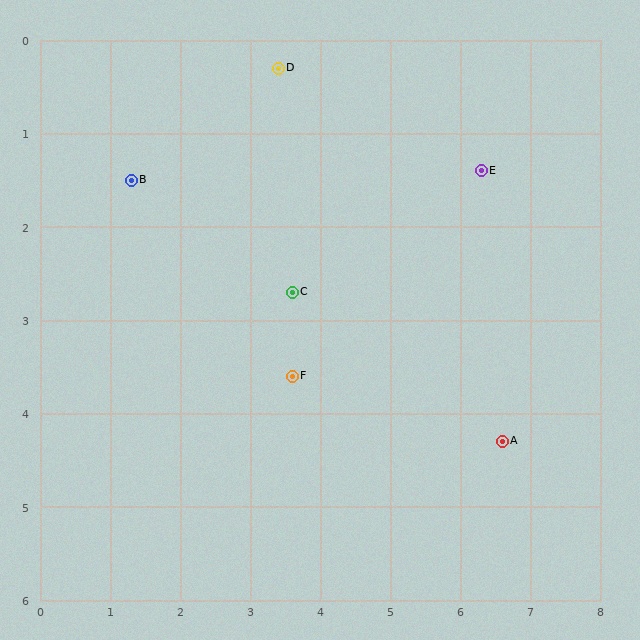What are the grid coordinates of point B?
Point B is at approximately (1.3, 1.5).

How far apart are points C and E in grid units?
Points C and E are about 3.0 grid units apart.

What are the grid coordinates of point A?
Point A is at approximately (6.6, 4.3).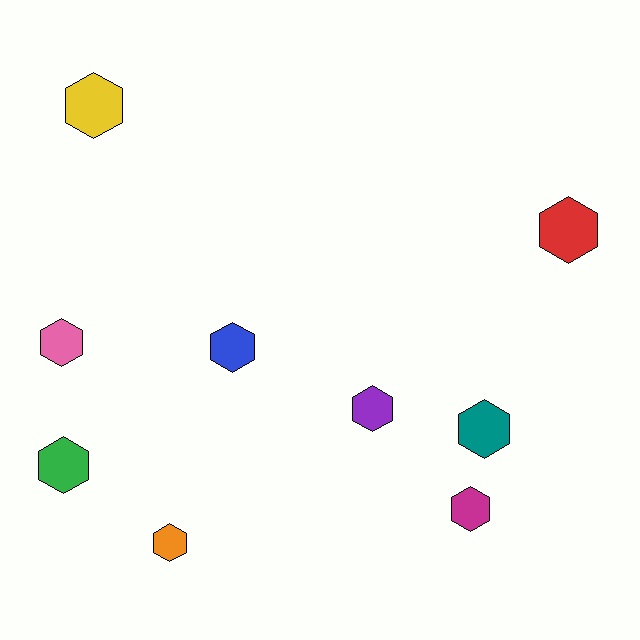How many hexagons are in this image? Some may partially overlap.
There are 9 hexagons.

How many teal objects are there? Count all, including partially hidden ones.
There is 1 teal object.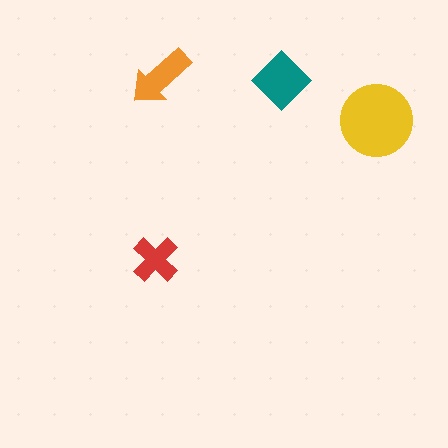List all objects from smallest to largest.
The red cross, the orange arrow, the teal diamond, the yellow circle.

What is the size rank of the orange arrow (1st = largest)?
3rd.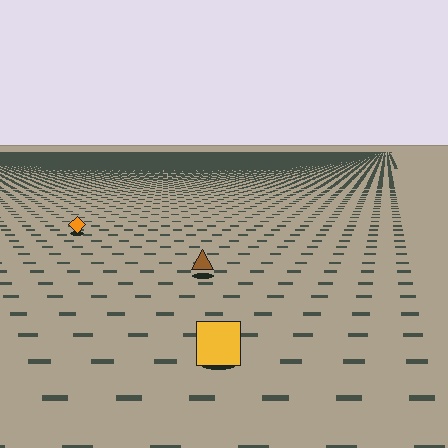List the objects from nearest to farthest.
From nearest to farthest: the yellow square, the brown triangle, the orange diamond.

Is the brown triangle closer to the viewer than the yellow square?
No. The yellow square is closer — you can tell from the texture gradient: the ground texture is coarser near it.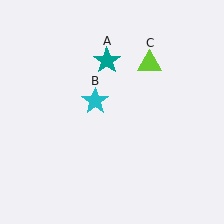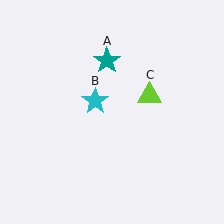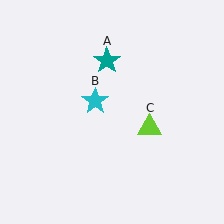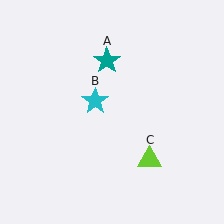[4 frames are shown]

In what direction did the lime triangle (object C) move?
The lime triangle (object C) moved down.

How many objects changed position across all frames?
1 object changed position: lime triangle (object C).